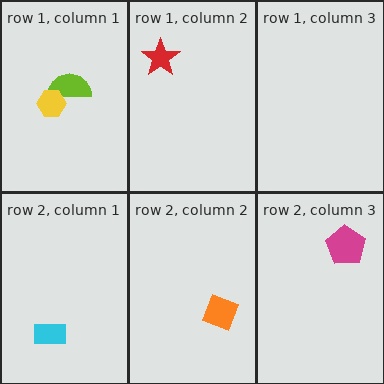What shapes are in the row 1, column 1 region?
The lime semicircle, the yellow hexagon.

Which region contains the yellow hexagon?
The row 1, column 1 region.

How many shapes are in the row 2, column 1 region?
1.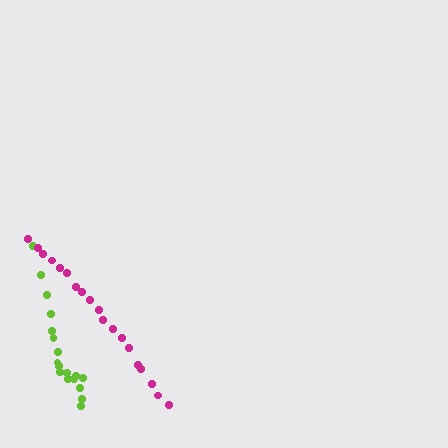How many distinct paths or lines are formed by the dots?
There are 2 distinct paths.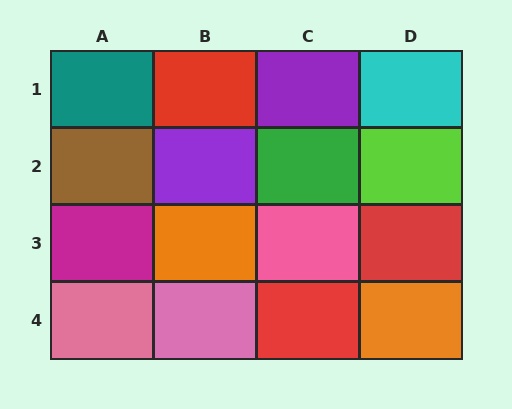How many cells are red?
3 cells are red.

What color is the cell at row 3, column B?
Orange.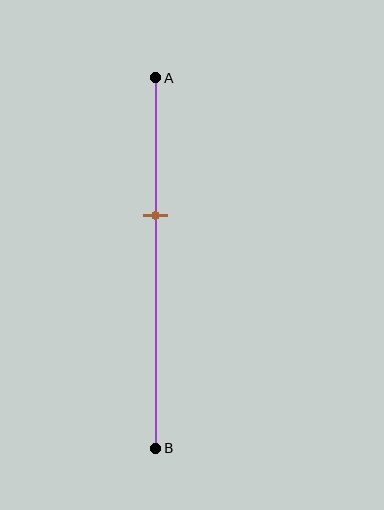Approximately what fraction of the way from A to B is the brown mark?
The brown mark is approximately 35% of the way from A to B.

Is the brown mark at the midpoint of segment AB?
No, the mark is at about 35% from A, not at the 50% midpoint.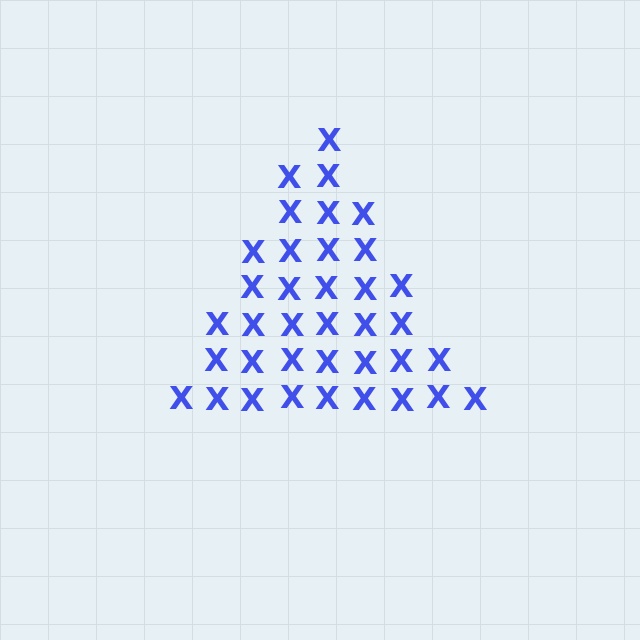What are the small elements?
The small elements are letter X's.